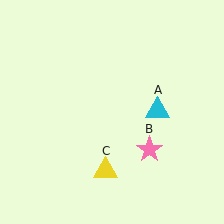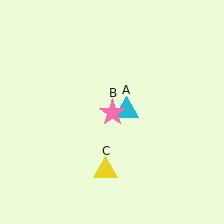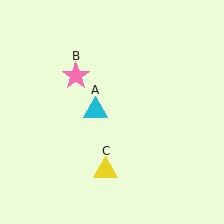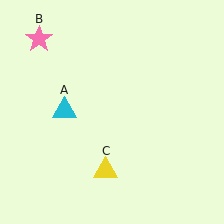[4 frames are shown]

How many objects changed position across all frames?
2 objects changed position: cyan triangle (object A), pink star (object B).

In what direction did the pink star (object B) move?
The pink star (object B) moved up and to the left.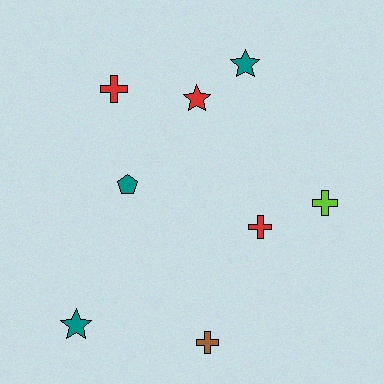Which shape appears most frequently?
Cross, with 4 objects.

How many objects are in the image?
There are 8 objects.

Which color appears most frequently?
Teal, with 3 objects.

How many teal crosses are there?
There are no teal crosses.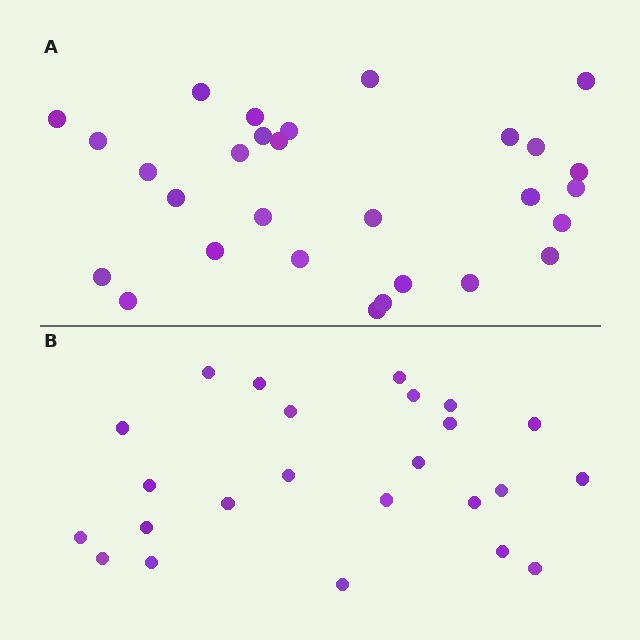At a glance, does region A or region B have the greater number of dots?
Region A (the top region) has more dots.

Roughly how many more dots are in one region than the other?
Region A has about 5 more dots than region B.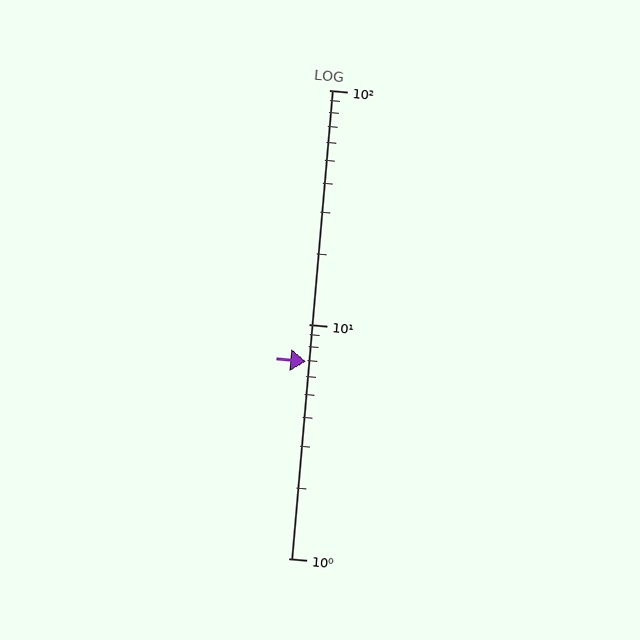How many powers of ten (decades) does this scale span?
The scale spans 2 decades, from 1 to 100.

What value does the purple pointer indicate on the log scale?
The pointer indicates approximately 6.9.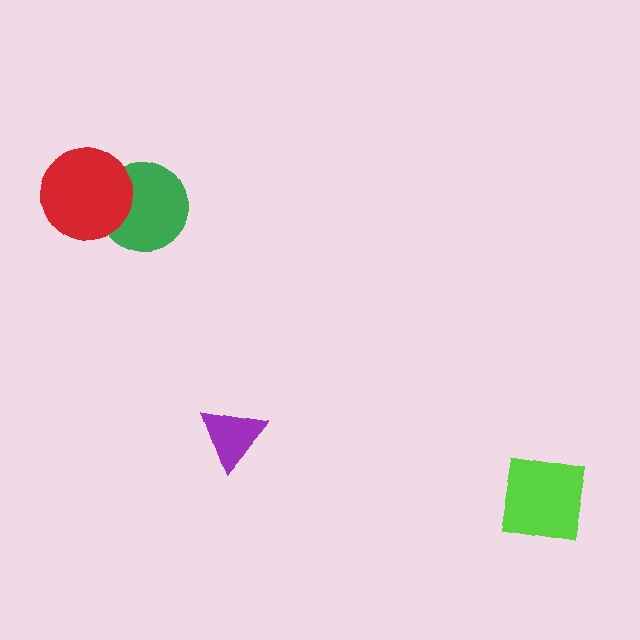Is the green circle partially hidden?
Yes, it is partially covered by another shape.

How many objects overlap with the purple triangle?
0 objects overlap with the purple triangle.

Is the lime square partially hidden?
No, no other shape covers it.